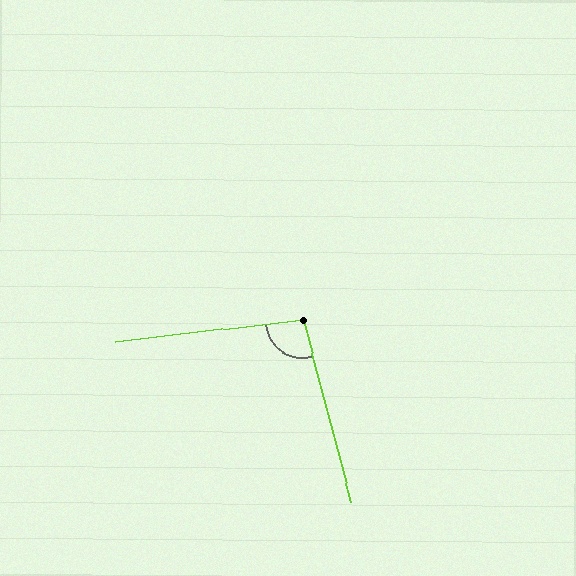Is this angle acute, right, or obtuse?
It is obtuse.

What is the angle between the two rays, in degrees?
Approximately 98 degrees.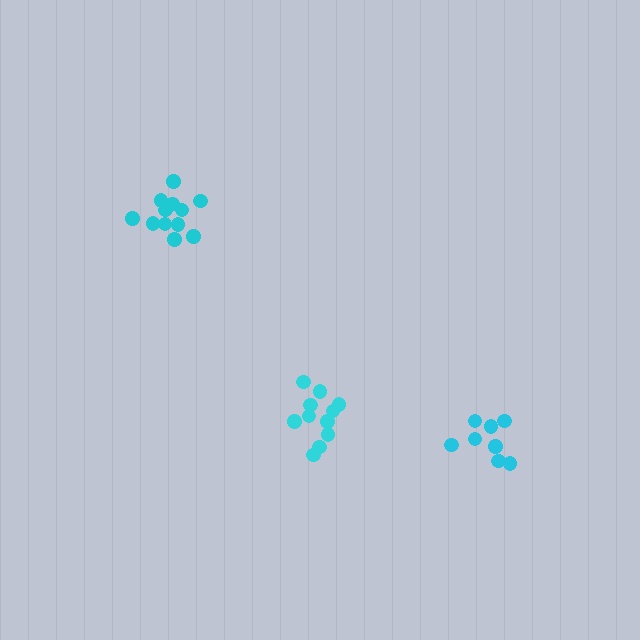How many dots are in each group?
Group 1: 11 dots, Group 2: 12 dots, Group 3: 8 dots (31 total).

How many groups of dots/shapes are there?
There are 3 groups.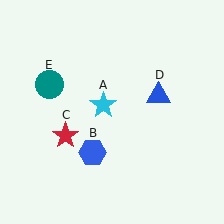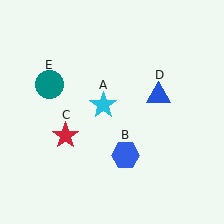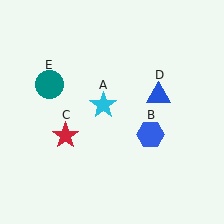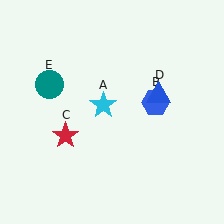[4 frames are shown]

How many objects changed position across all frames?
1 object changed position: blue hexagon (object B).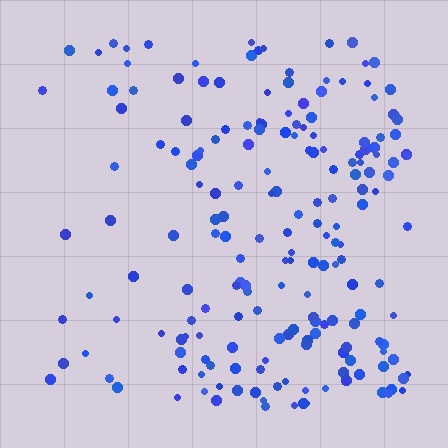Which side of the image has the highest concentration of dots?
The right.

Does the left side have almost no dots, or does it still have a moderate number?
Still a moderate number, just noticeably fewer than the right.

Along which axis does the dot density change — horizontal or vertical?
Horizontal.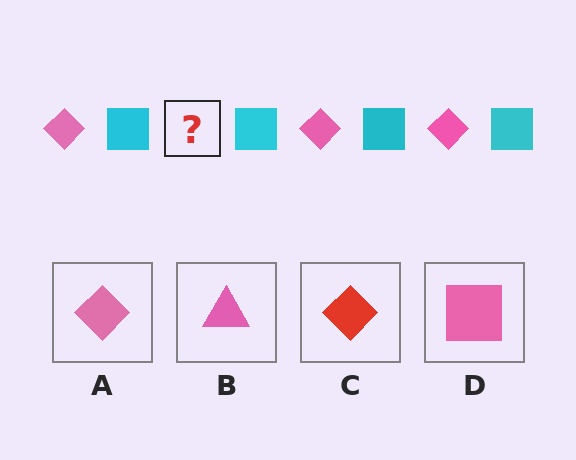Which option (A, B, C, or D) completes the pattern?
A.